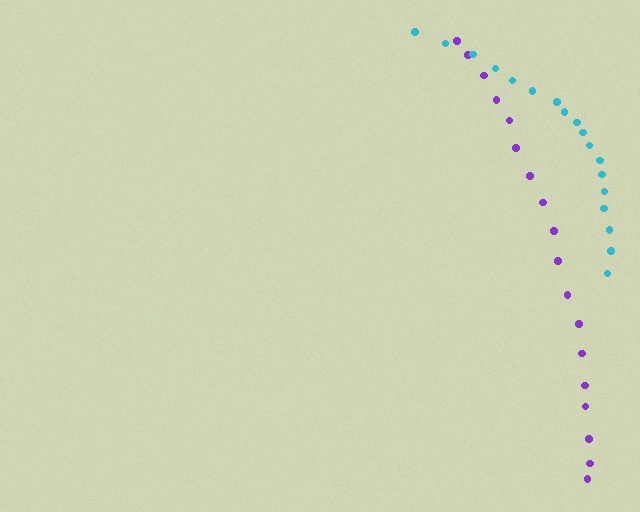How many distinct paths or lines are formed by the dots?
There are 2 distinct paths.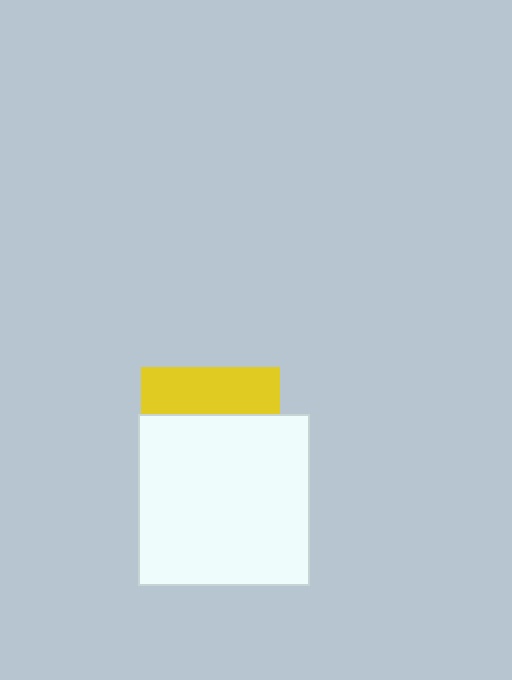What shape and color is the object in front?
The object in front is a white square.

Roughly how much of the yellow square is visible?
A small part of it is visible (roughly 33%).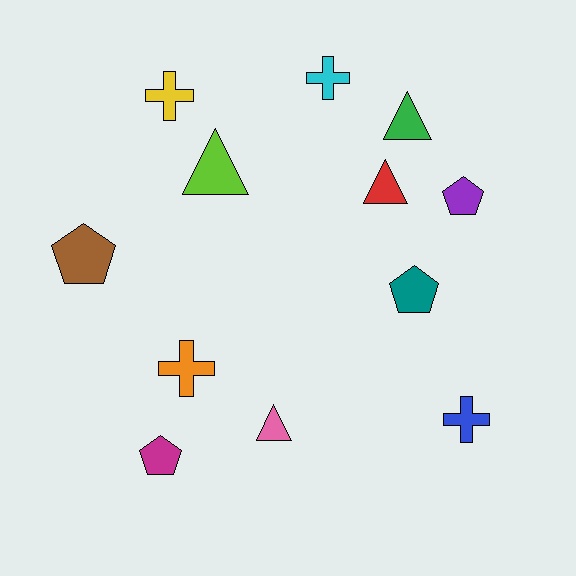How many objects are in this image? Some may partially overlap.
There are 12 objects.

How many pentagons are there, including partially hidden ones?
There are 4 pentagons.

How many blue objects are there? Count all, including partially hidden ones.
There is 1 blue object.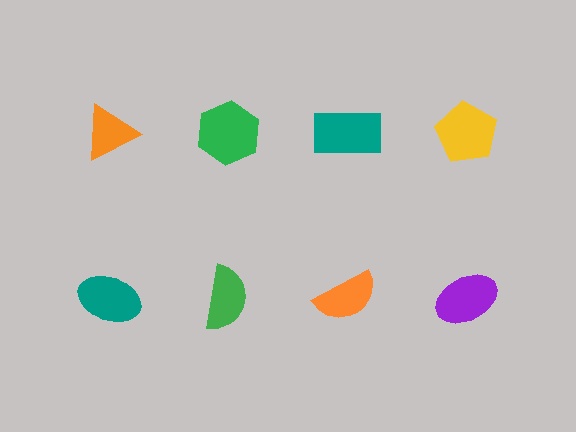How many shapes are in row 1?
4 shapes.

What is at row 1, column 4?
A yellow pentagon.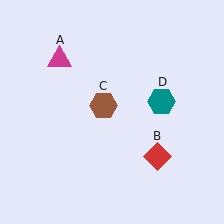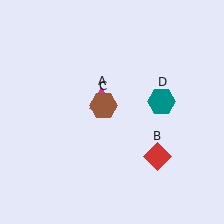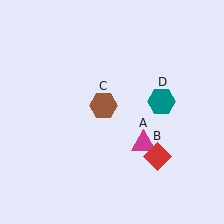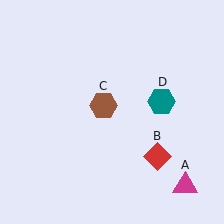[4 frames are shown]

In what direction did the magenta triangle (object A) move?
The magenta triangle (object A) moved down and to the right.